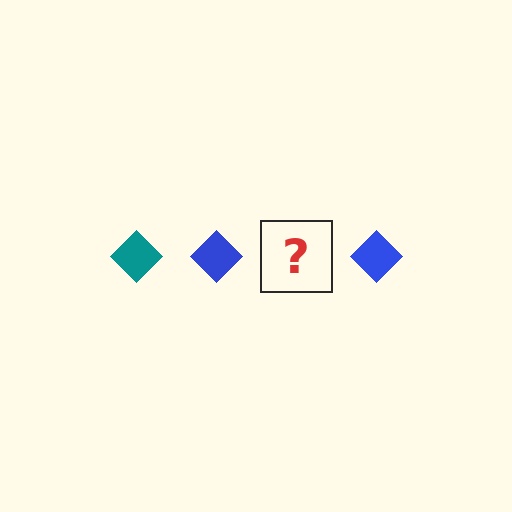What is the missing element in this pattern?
The missing element is a teal diamond.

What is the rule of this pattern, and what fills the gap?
The rule is that the pattern cycles through teal, blue diamonds. The gap should be filled with a teal diamond.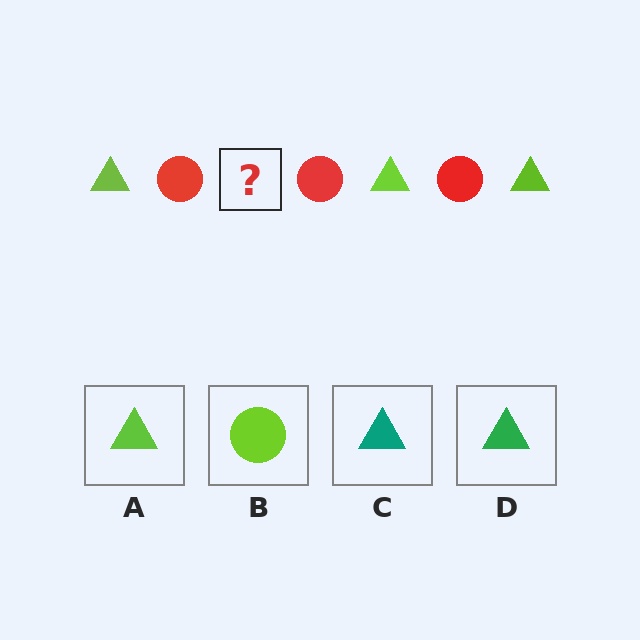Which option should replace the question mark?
Option A.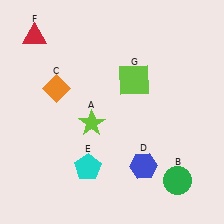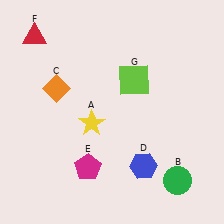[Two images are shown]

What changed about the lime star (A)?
In Image 1, A is lime. In Image 2, it changed to yellow.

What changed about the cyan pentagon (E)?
In Image 1, E is cyan. In Image 2, it changed to magenta.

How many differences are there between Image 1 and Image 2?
There are 2 differences between the two images.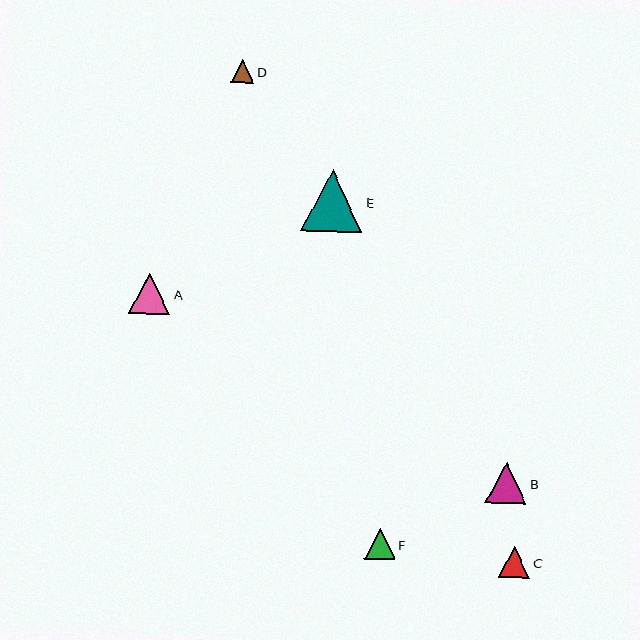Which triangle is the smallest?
Triangle D is the smallest with a size of approximately 23 pixels.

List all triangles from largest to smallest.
From largest to smallest: E, A, B, C, F, D.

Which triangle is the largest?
Triangle E is the largest with a size of approximately 62 pixels.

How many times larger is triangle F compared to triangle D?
Triangle F is approximately 1.3 times the size of triangle D.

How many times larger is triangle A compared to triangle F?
Triangle A is approximately 1.4 times the size of triangle F.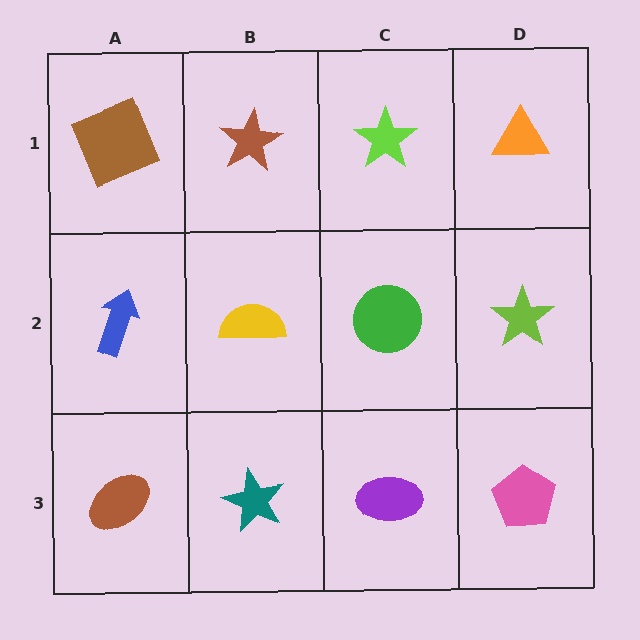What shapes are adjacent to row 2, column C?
A lime star (row 1, column C), a purple ellipse (row 3, column C), a yellow semicircle (row 2, column B), a lime star (row 2, column D).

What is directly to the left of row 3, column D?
A purple ellipse.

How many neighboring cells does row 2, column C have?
4.